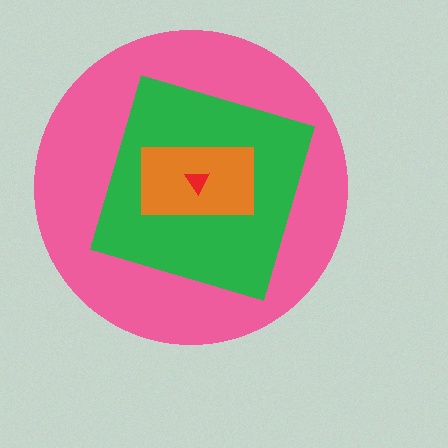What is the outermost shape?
The pink circle.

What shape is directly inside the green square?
The orange rectangle.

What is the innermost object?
The red triangle.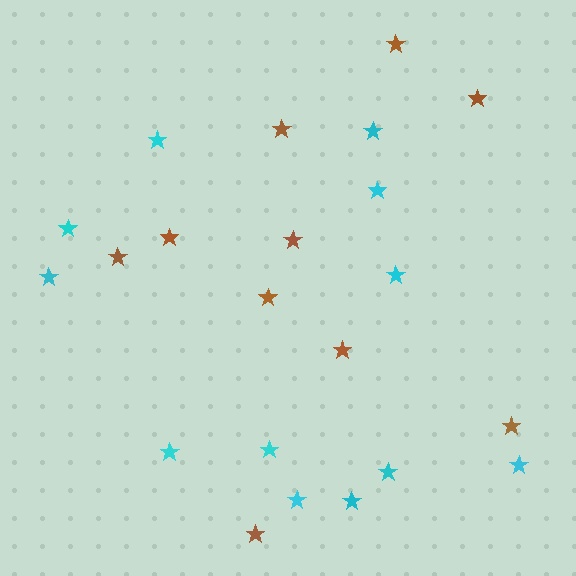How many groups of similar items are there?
There are 2 groups: one group of cyan stars (12) and one group of brown stars (10).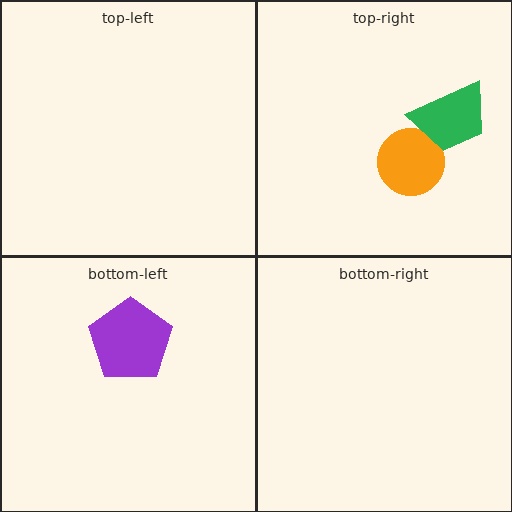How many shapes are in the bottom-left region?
1.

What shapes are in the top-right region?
The orange circle, the green trapezoid.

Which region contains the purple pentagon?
The bottom-left region.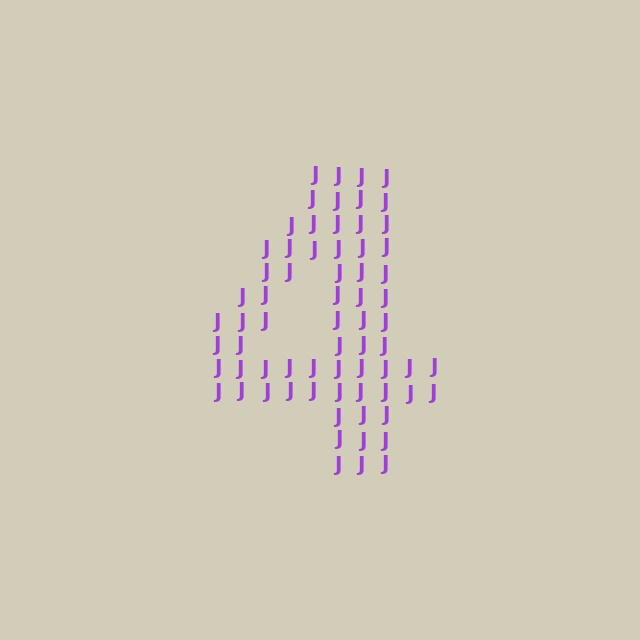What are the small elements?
The small elements are letter J's.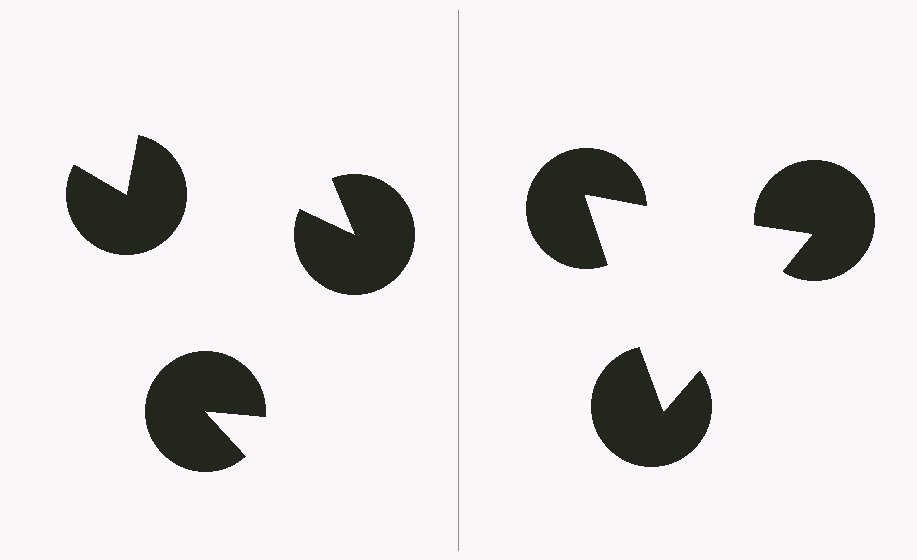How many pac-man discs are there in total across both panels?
6 — 3 on each side.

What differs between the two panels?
The pac-man discs are positioned identically on both sides; only the wedge orientations differ. On the right they align to a triangle; on the left they are misaligned.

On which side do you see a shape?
An illusory triangle appears on the right side. On the left side the wedge cuts are rotated, so no coherent shape forms.